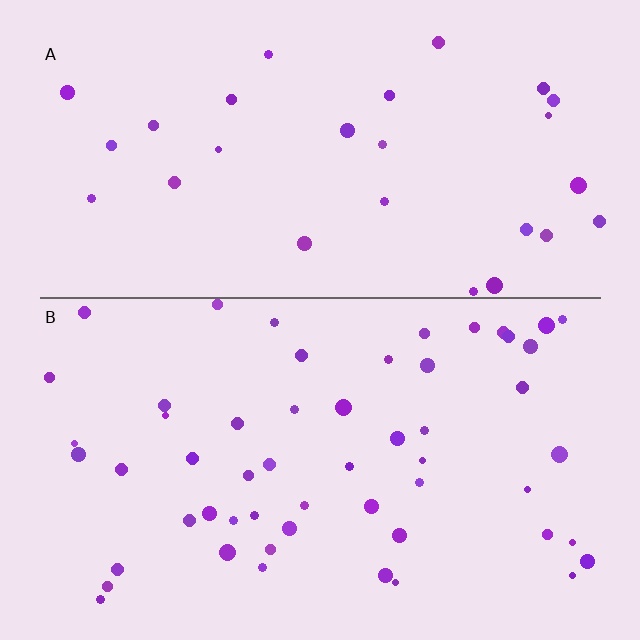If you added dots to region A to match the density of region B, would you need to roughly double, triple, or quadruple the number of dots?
Approximately double.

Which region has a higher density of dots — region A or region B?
B (the bottom).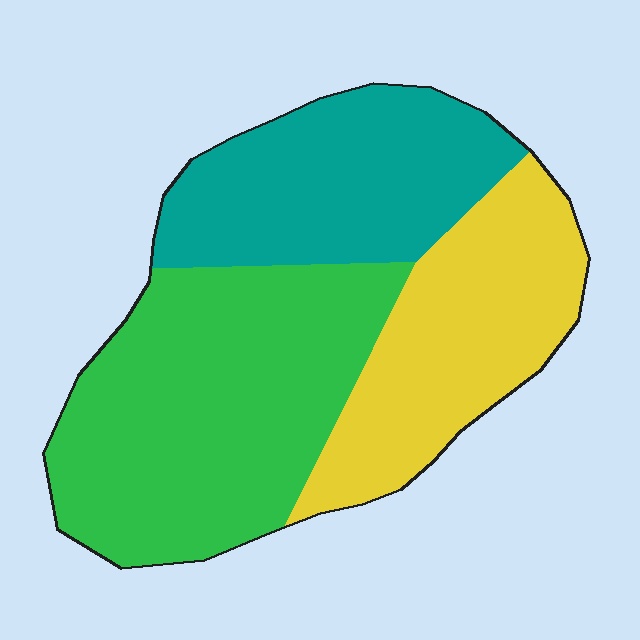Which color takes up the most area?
Green, at roughly 45%.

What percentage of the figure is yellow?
Yellow covers about 30% of the figure.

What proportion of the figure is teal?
Teal covers roughly 30% of the figure.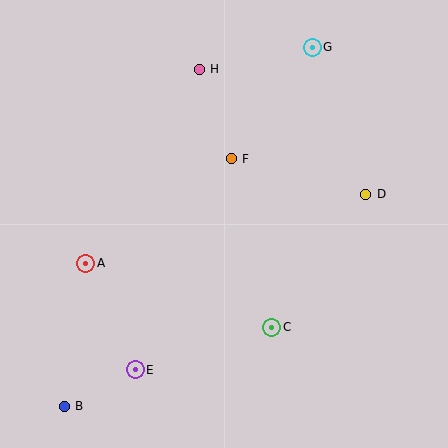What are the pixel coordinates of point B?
Point B is at (64, 406).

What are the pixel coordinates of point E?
Point E is at (135, 370).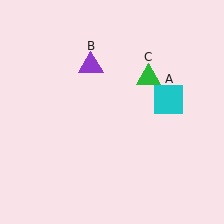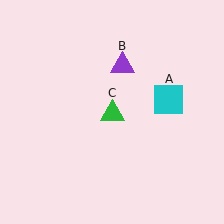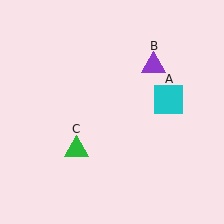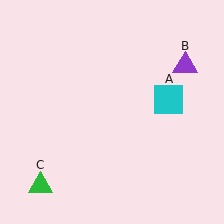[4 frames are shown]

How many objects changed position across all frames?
2 objects changed position: purple triangle (object B), green triangle (object C).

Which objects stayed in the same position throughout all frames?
Cyan square (object A) remained stationary.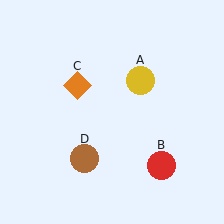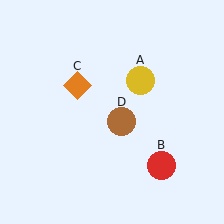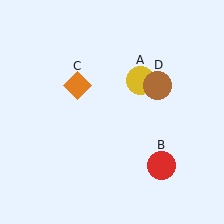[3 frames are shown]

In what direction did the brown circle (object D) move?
The brown circle (object D) moved up and to the right.